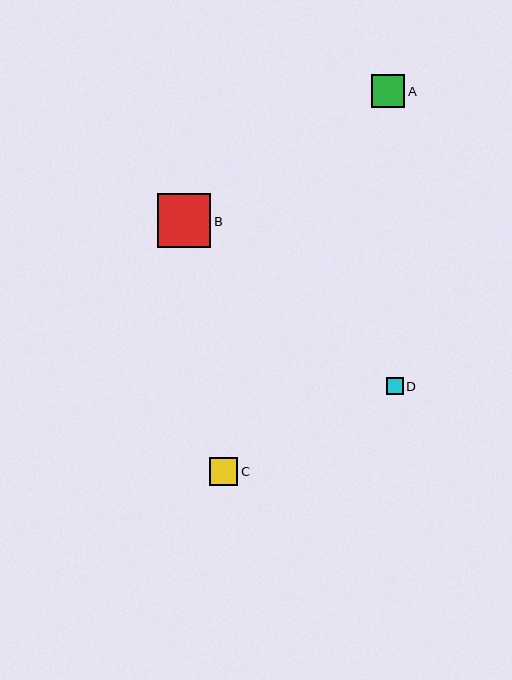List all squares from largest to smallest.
From largest to smallest: B, A, C, D.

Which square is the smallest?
Square D is the smallest with a size of approximately 17 pixels.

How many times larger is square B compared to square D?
Square B is approximately 3.1 times the size of square D.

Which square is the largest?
Square B is the largest with a size of approximately 53 pixels.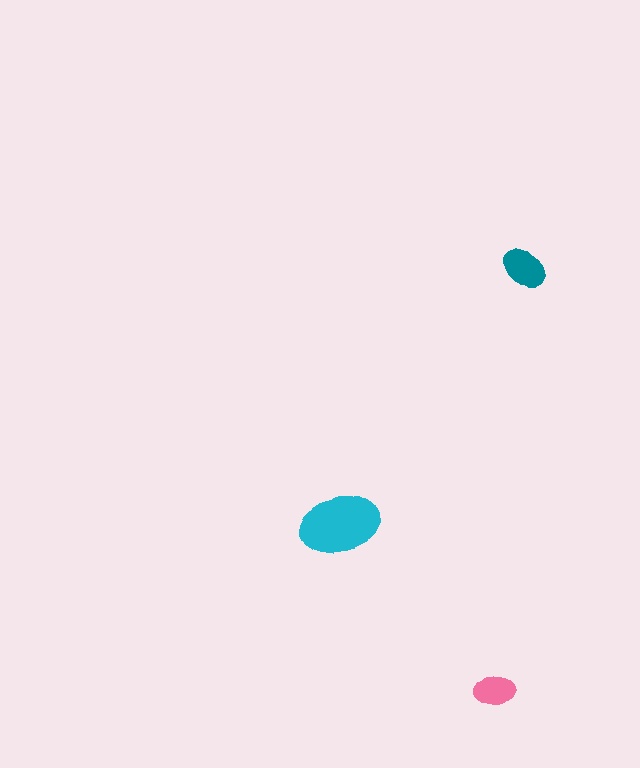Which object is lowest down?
The pink ellipse is bottommost.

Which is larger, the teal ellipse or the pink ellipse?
The teal one.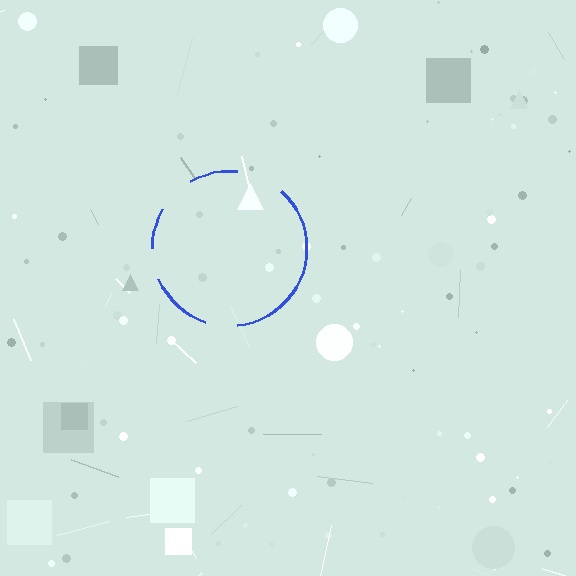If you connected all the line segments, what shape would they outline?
They would outline a circle.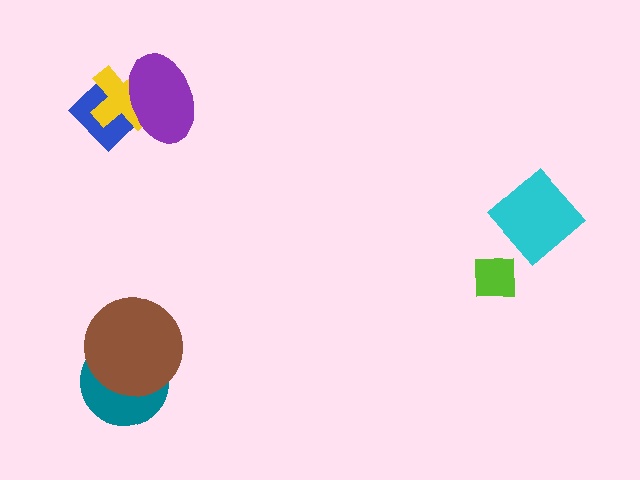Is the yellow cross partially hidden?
Yes, it is partially covered by another shape.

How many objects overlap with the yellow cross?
2 objects overlap with the yellow cross.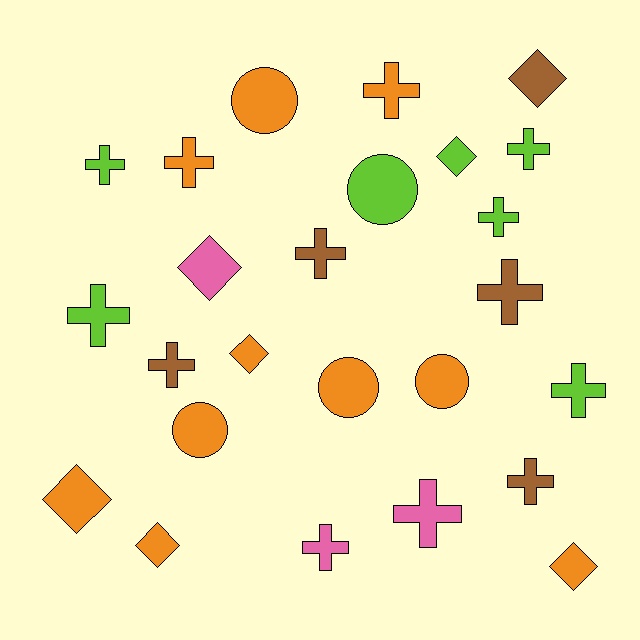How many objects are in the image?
There are 25 objects.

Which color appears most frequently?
Orange, with 10 objects.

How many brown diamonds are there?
There is 1 brown diamond.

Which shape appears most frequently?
Cross, with 13 objects.